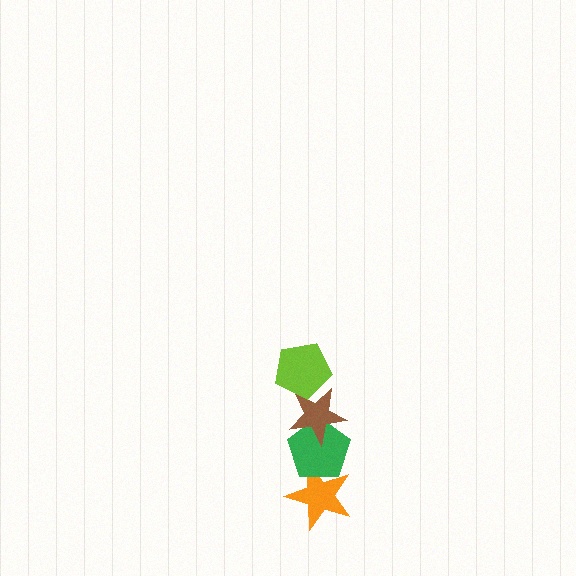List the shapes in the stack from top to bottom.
From top to bottom: the lime pentagon, the brown star, the green pentagon, the orange star.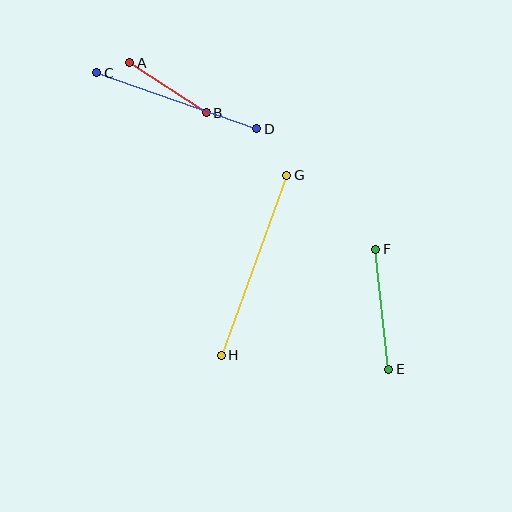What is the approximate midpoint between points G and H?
The midpoint is at approximately (254, 265) pixels.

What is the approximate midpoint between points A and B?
The midpoint is at approximately (168, 88) pixels.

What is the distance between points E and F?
The distance is approximately 121 pixels.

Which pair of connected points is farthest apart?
Points G and H are farthest apart.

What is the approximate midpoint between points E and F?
The midpoint is at approximately (382, 309) pixels.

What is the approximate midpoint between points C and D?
The midpoint is at approximately (177, 101) pixels.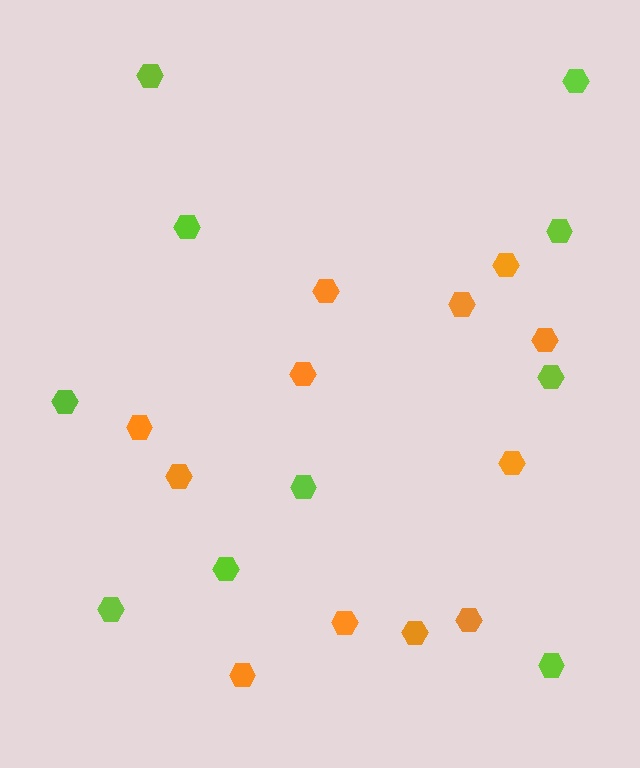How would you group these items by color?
There are 2 groups: one group of orange hexagons (12) and one group of lime hexagons (10).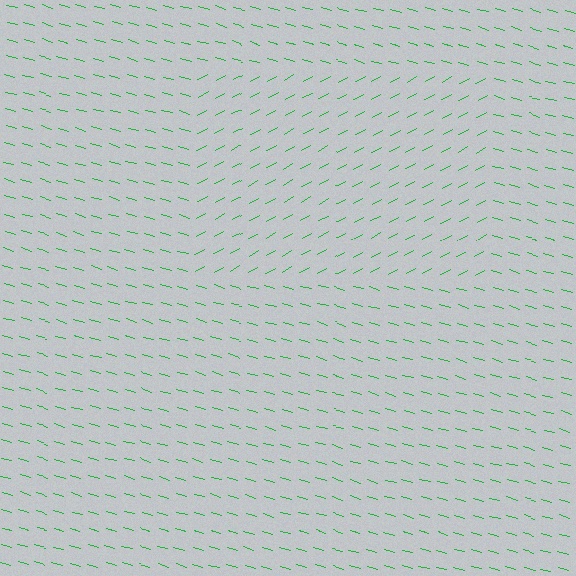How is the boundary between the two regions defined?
The boundary is defined purely by a change in line orientation (approximately 45 degrees difference). All lines are the same color and thickness.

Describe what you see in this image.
The image is filled with small green line segments. A rectangle region in the image has lines oriented differently from the surrounding lines, creating a visible texture boundary.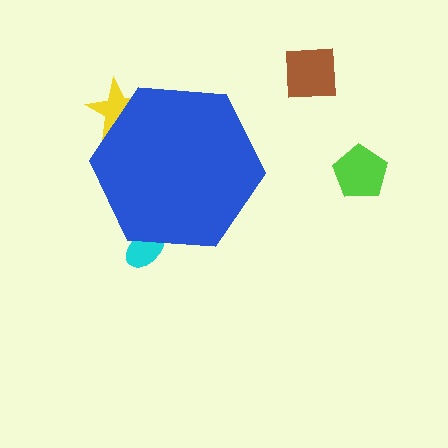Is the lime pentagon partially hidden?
No, the lime pentagon is fully visible.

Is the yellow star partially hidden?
Yes, the yellow star is partially hidden behind the blue hexagon.